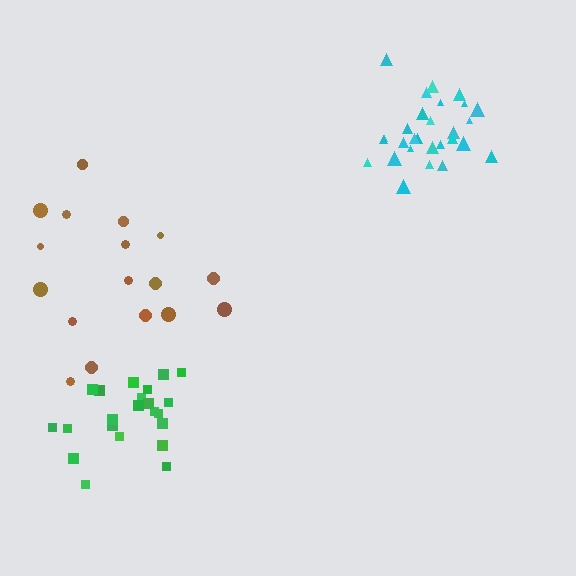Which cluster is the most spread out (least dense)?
Brown.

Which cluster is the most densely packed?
Cyan.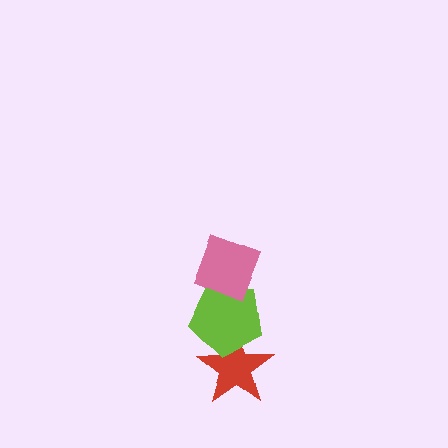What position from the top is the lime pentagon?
The lime pentagon is 2nd from the top.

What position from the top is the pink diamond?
The pink diamond is 1st from the top.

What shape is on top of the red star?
The lime pentagon is on top of the red star.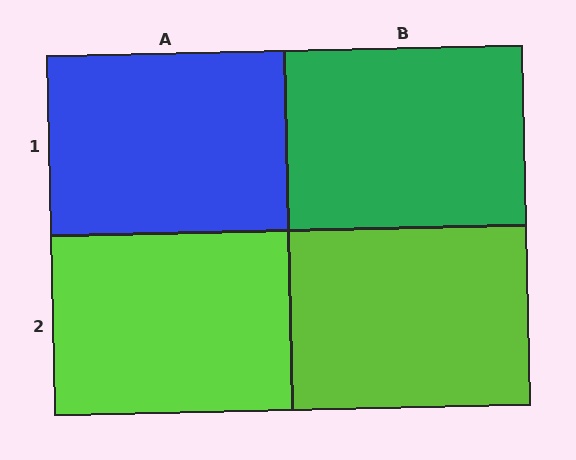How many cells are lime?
2 cells are lime.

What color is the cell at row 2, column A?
Lime.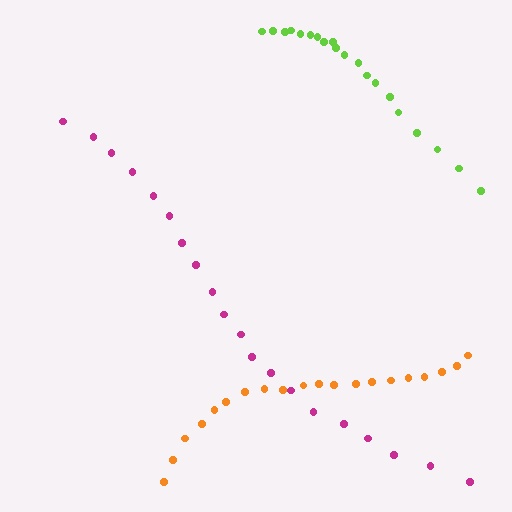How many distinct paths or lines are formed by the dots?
There are 3 distinct paths.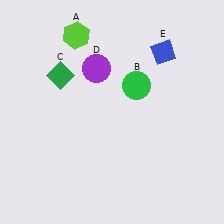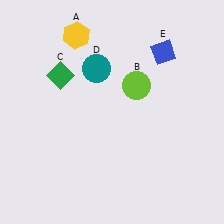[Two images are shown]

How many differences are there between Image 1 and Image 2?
There are 3 differences between the two images.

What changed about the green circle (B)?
In Image 1, B is green. In Image 2, it changed to lime.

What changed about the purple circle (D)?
In Image 1, D is purple. In Image 2, it changed to teal.